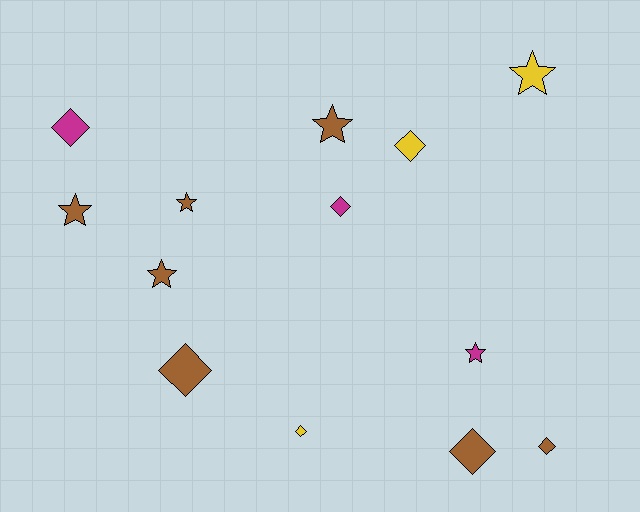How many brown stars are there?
There are 4 brown stars.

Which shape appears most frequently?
Diamond, with 7 objects.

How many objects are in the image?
There are 13 objects.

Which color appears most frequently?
Brown, with 7 objects.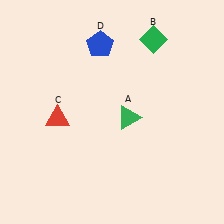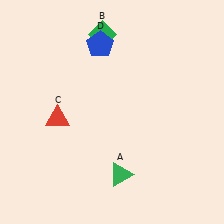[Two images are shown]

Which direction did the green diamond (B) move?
The green diamond (B) moved left.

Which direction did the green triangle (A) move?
The green triangle (A) moved down.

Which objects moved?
The objects that moved are: the green triangle (A), the green diamond (B).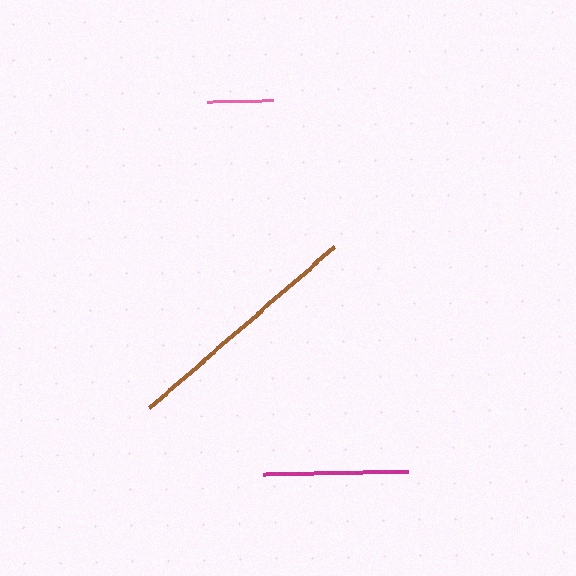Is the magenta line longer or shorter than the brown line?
The brown line is longer than the magenta line.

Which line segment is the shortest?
The pink line is the shortest at approximately 67 pixels.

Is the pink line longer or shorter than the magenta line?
The magenta line is longer than the pink line.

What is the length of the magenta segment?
The magenta segment is approximately 145 pixels long.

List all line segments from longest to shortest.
From longest to shortest: brown, magenta, pink.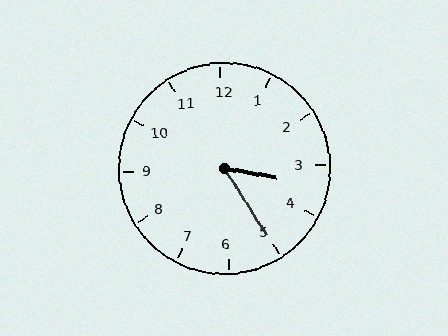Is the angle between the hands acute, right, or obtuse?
It is acute.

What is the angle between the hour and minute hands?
Approximately 48 degrees.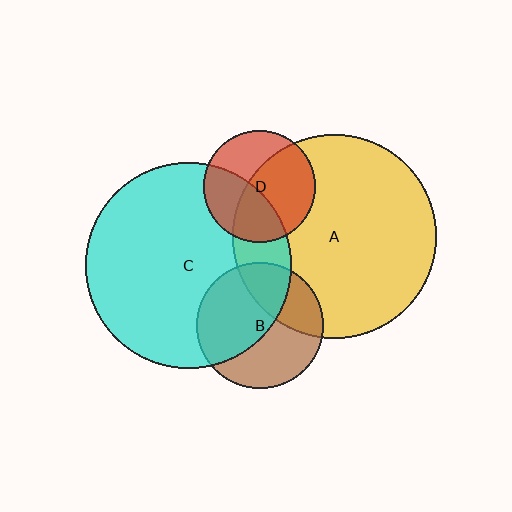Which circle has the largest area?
Circle C (cyan).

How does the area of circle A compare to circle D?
Approximately 3.3 times.